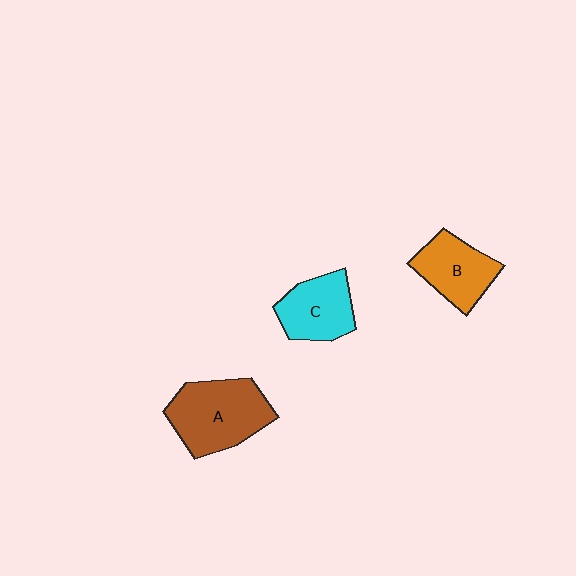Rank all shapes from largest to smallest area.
From largest to smallest: A (brown), B (orange), C (cyan).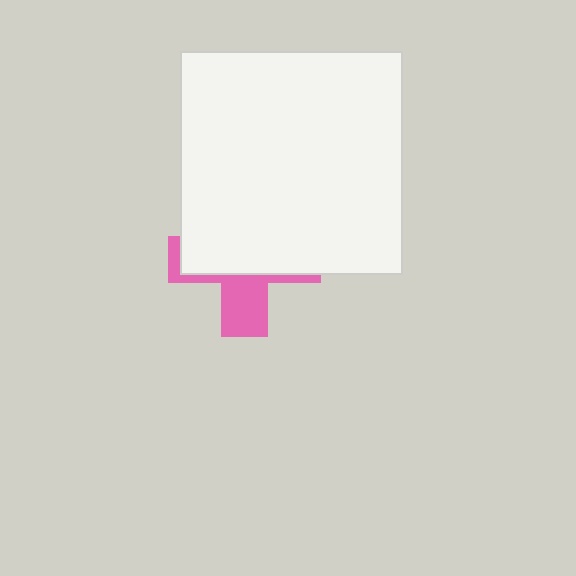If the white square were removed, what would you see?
You would see the complete pink cross.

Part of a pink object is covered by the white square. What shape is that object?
It is a cross.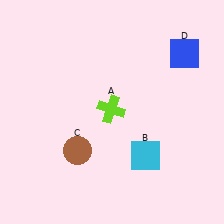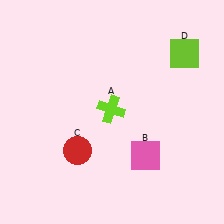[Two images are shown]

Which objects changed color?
B changed from cyan to pink. C changed from brown to red. D changed from blue to lime.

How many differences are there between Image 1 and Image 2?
There are 3 differences between the two images.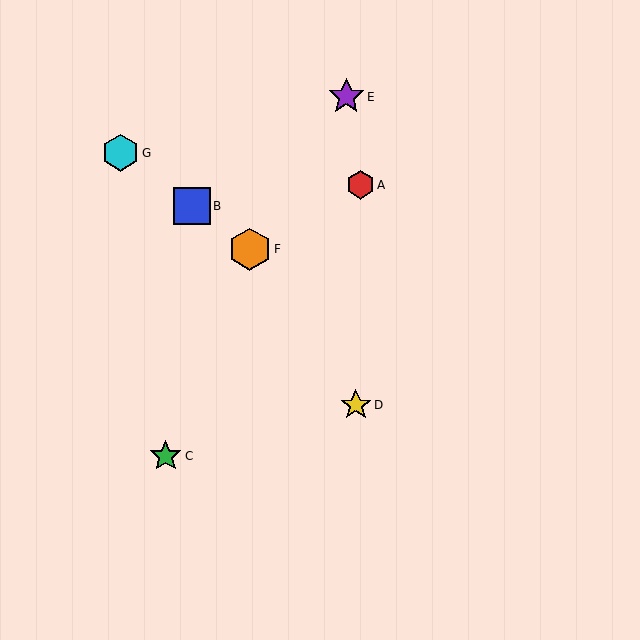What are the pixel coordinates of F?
Object F is at (250, 249).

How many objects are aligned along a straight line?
3 objects (B, F, G) are aligned along a straight line.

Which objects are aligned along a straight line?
Objects B, F, G are aligned along a straight line.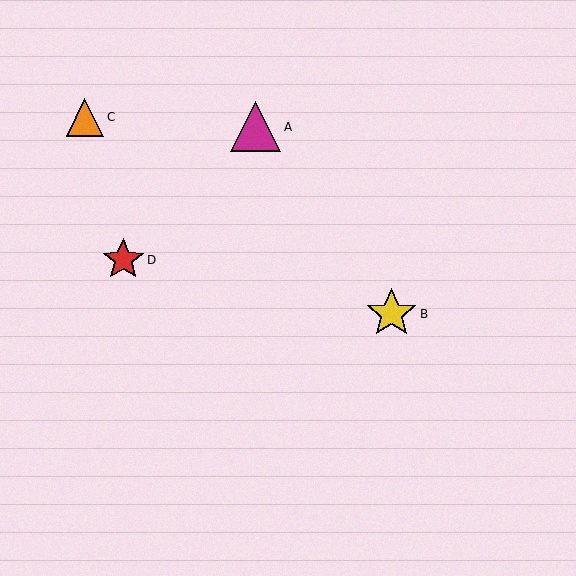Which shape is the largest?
The magenta triangle (labeled A) is the largest.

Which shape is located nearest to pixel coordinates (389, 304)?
The yellow star (labeled B) at (391, 314) is nearest to that location.